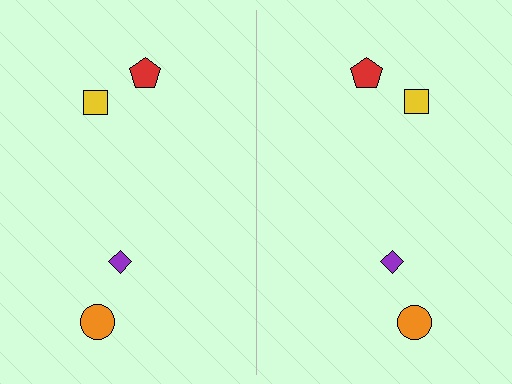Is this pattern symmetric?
Yes, this pattern has bilateral (reflection) symmetry.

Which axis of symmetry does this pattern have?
The pattern has a vertical axis of symmetry running through the center of the image.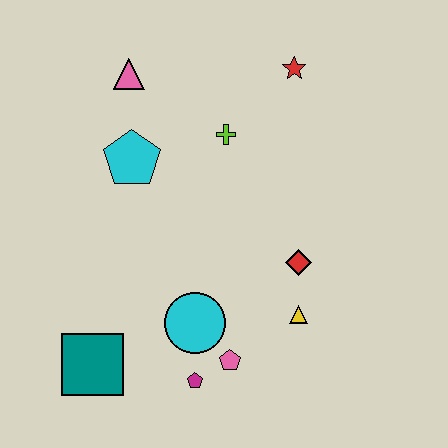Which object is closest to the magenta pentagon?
The pink pentagon is closest to the magenta pentagon.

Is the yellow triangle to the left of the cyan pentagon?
No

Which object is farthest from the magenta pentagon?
The red star is farthest from the magenta pentagon.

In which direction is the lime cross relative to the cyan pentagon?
The lime cross is to the right of the cyan pentagon.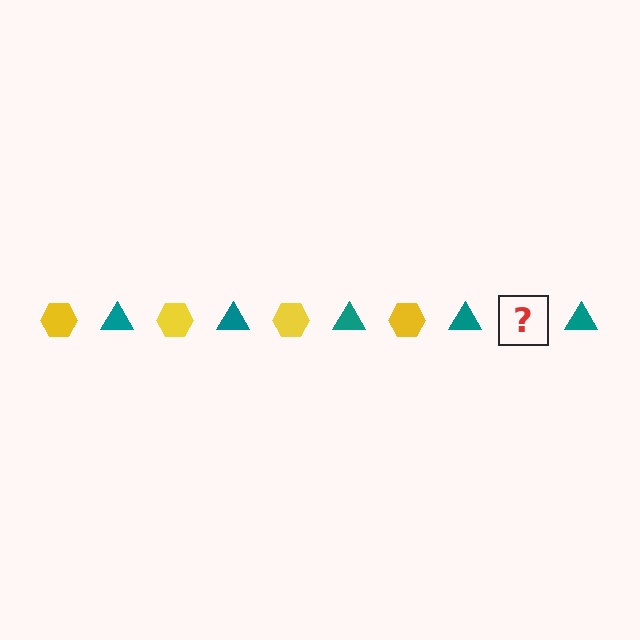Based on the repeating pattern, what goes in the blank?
The blank should be a yellow hexagon.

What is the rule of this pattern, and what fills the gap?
The rule is that the pattern alternates between yellow hexagon and teal triangle. The gap should be filled with a yellow hexagon.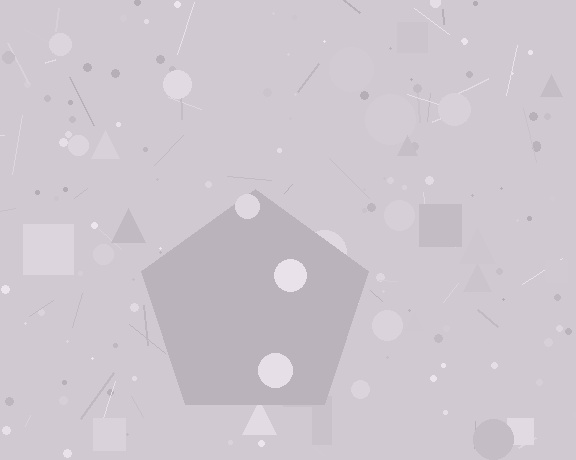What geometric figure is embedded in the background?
A pentagon is embedded in the background.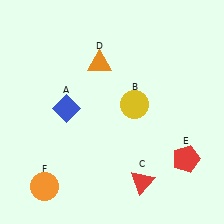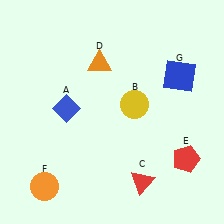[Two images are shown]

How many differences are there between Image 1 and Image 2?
There is 1 difference between the two images.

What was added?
A blue square (G) was added in Image 2.